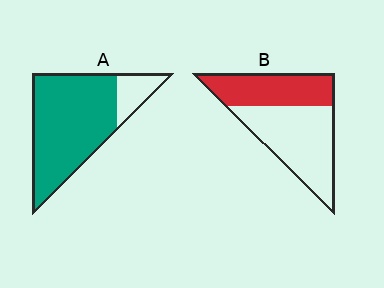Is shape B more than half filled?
No.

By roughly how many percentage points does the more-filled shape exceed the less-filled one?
By roughly 45 percentage points (A over B).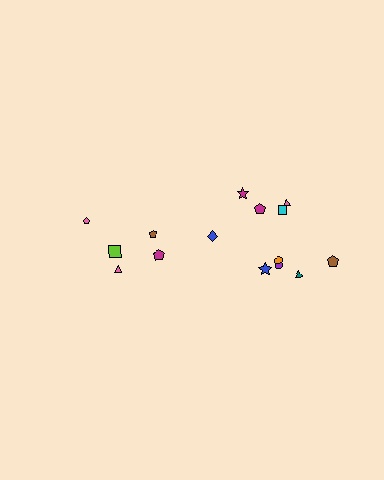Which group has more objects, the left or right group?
The right group.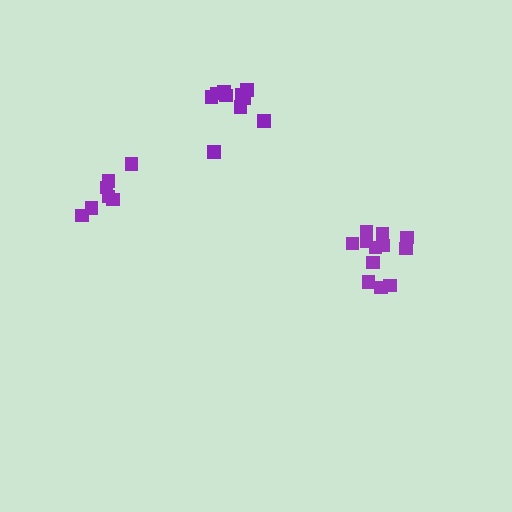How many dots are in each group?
Group 1: 12 dots, Group 2: 7 dots, Group 3: 10 dots (29 total).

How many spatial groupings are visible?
There are 3 spatial groupings.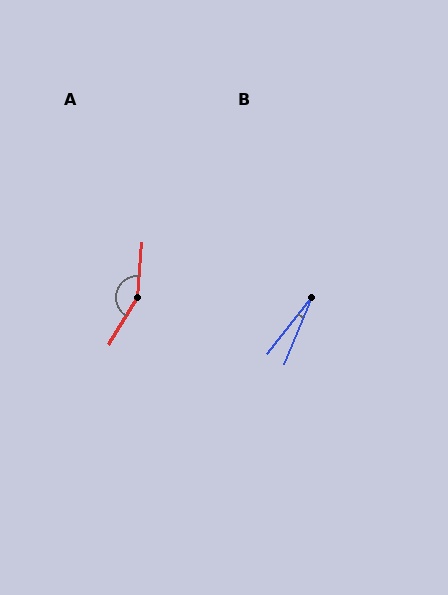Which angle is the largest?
A, at approximately 154 degrees.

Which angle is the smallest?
B, at approximately 16 degrees.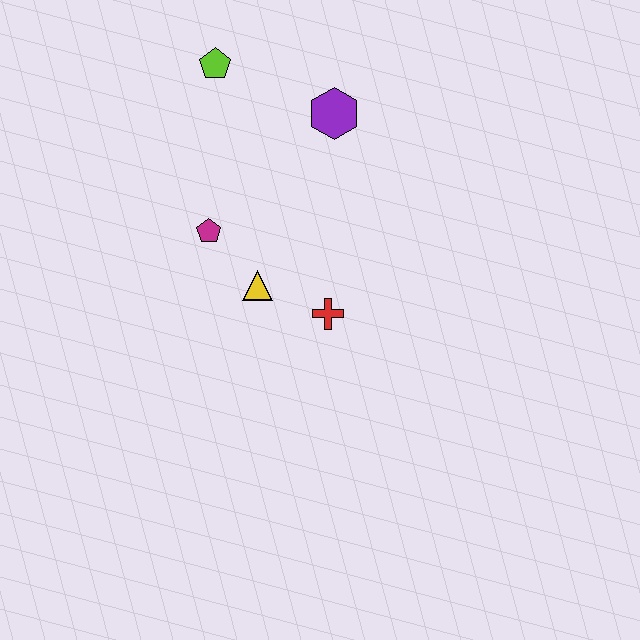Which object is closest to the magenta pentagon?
The yellow triangle is closest to the magenta pentagon.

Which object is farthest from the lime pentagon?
The red cross is farthest from the lime pentagon.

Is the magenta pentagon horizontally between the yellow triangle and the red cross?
No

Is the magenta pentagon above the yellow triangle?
Yes